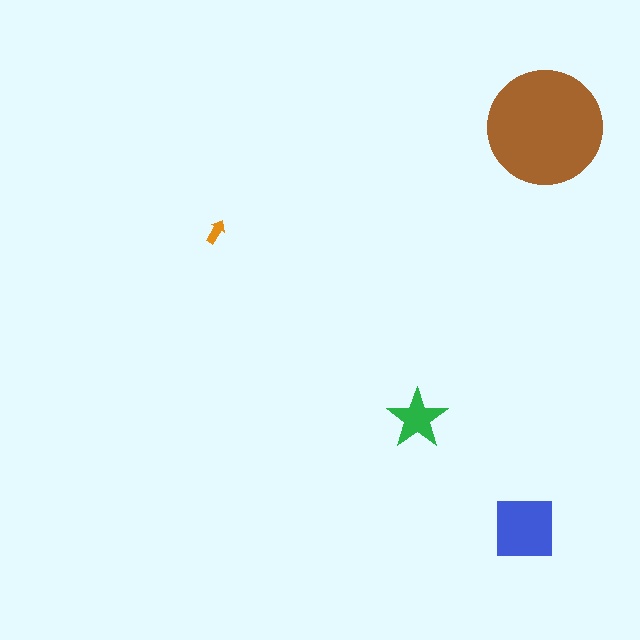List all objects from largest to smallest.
The brown circle, the blue square, the green star, the orange arrow.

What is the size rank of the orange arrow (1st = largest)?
4th.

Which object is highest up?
The brown circle is topmost.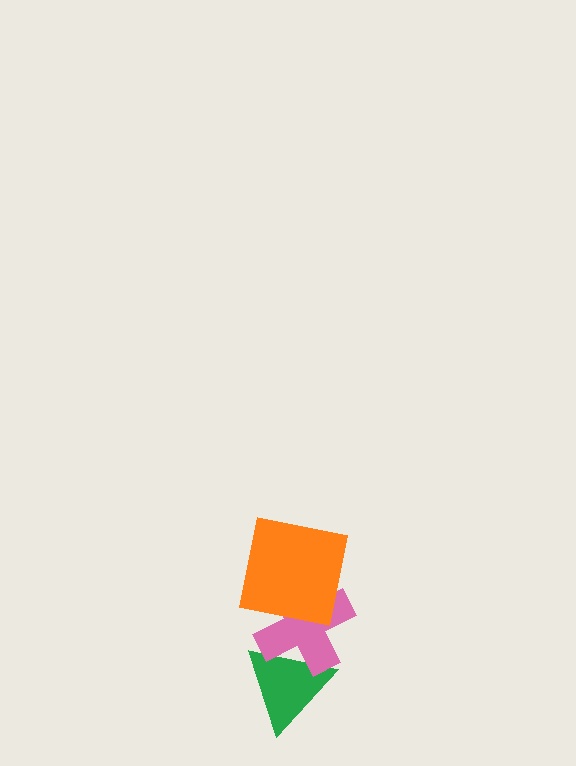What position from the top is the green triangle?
The green triangle is 3rd from the top.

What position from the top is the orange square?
The orange square is 1st from the top.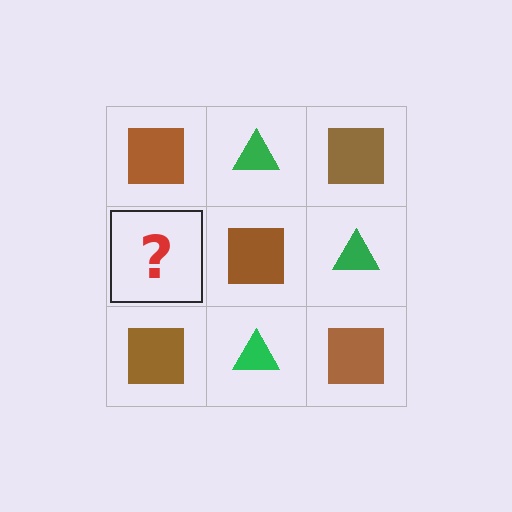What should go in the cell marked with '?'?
The missing cell should contain a green triangle.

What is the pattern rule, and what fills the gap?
The rule is that it alternates brown square and green triangle in a checkerboard pattern. The gap should be filled with a green triangle.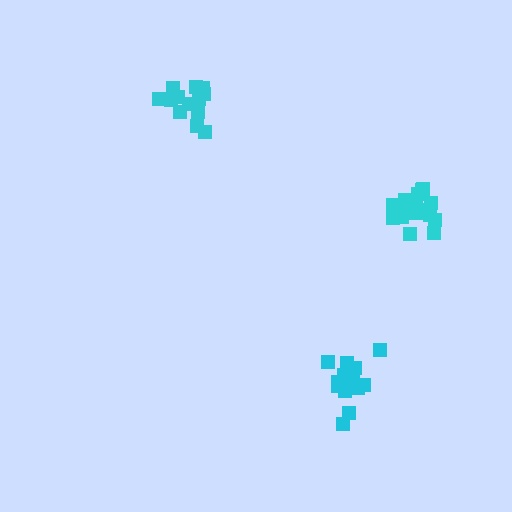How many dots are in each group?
Group 1: 14 dots, Group 2: 19 dots, Group 3: 13 dots (46 total).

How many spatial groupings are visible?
There are 3 spatial groupings.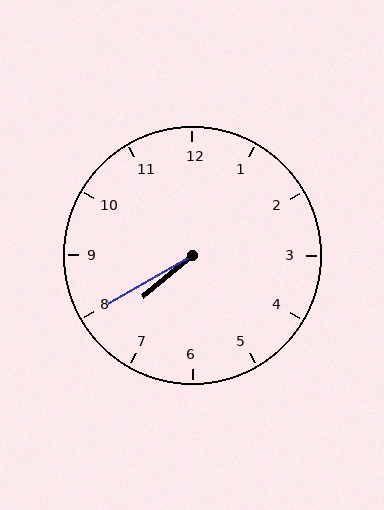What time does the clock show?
7:40.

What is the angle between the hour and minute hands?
Approximately 10 degrees.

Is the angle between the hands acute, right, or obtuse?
It is acute.